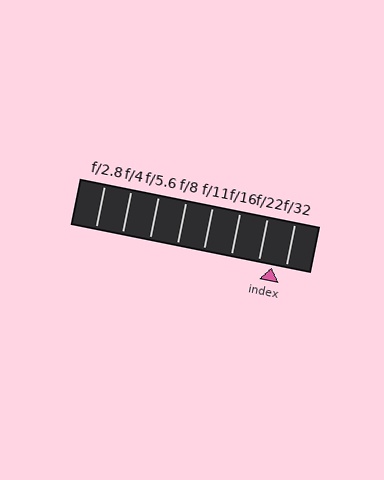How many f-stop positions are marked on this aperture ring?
There are 8 f-stop positions marked.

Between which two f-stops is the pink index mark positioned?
The index mark is between f/22 and f/32.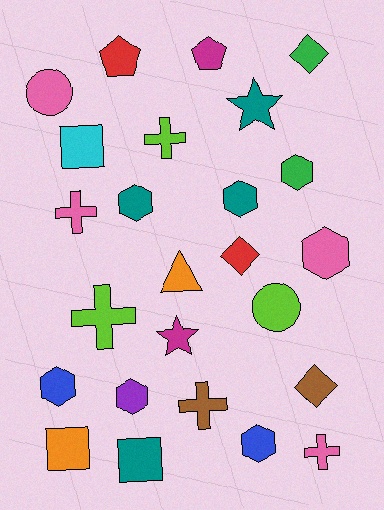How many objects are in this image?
There are 25 objects.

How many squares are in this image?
There are 3 squares.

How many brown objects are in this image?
There are 2 brown objects.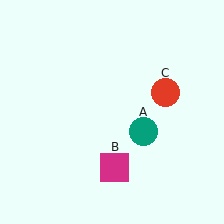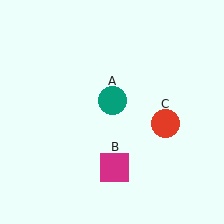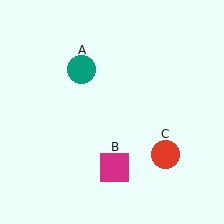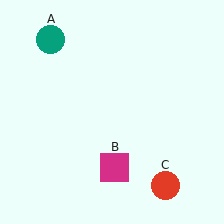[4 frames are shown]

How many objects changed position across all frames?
2 objects changed position: teal circle (object A), red circle (object C).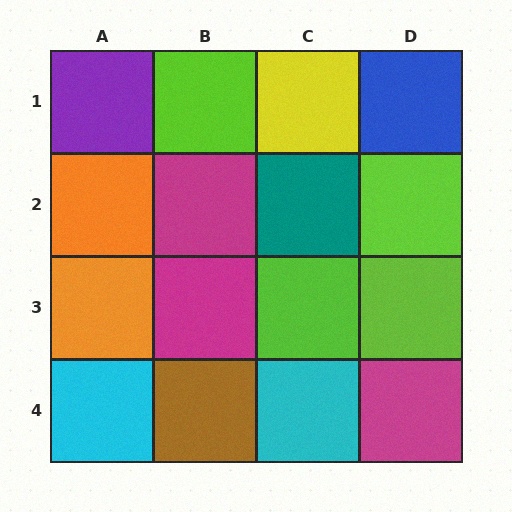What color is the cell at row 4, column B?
Brown.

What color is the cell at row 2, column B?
Magenta.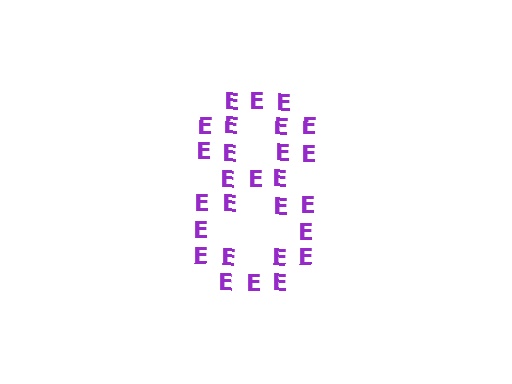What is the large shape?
The large shape is the digit 8.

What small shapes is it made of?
It is made of small letter E's.